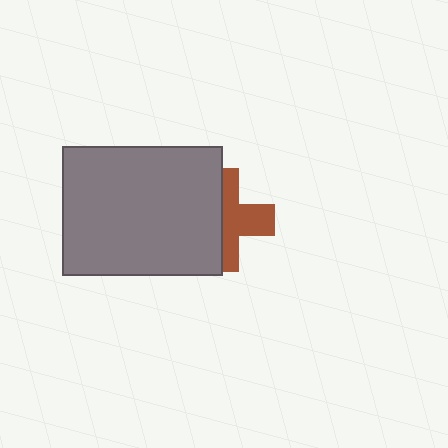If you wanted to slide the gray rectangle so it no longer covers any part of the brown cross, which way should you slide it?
Slide it left — that is the most direct way to separate the two shapes.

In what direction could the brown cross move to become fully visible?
The brown cross could move right. That would shift it out from behind the gray rectangle entirely.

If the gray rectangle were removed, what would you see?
You would see the complete brown cross.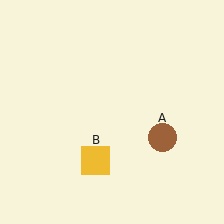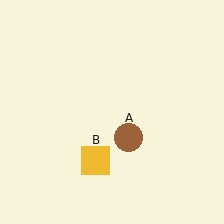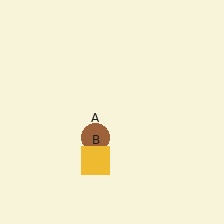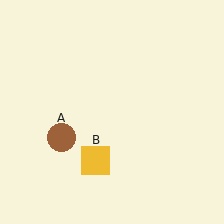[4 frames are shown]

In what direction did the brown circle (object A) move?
The brown circle (object A) moved left.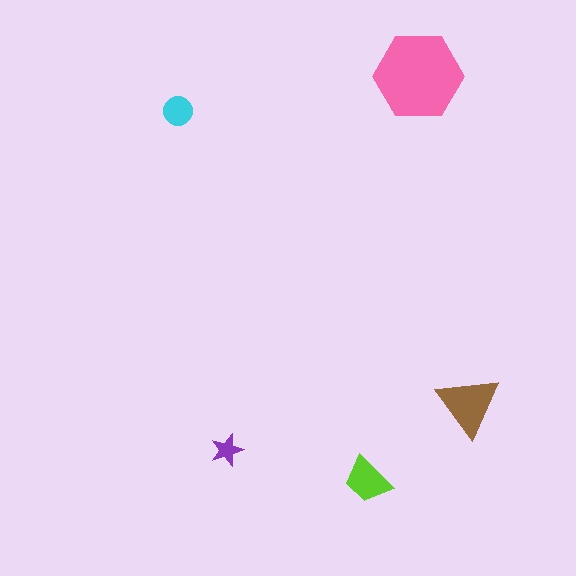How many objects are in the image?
There are 5 objects in the image.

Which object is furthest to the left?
The cyan circle is leftmost.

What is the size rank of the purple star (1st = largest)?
5th.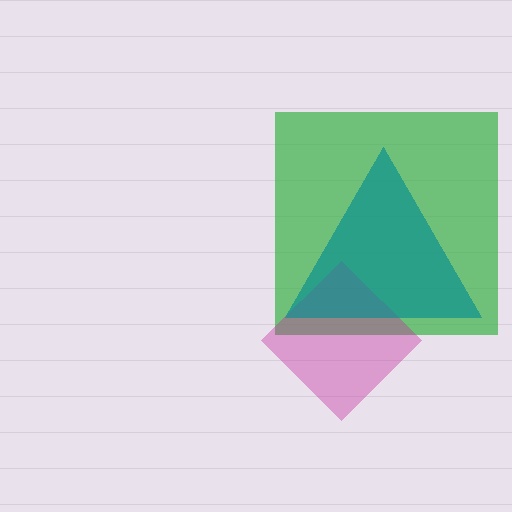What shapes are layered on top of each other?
The layered shapes are: a green square, a magenta diamond, a teal triangle.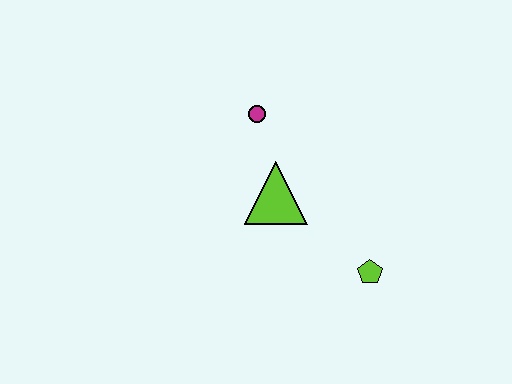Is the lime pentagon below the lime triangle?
Yes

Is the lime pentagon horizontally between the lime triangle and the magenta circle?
No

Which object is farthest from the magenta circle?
The lime pentagon is farthest from the magenta circle.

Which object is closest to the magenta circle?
The lime triangle is closest to the magenta circle.